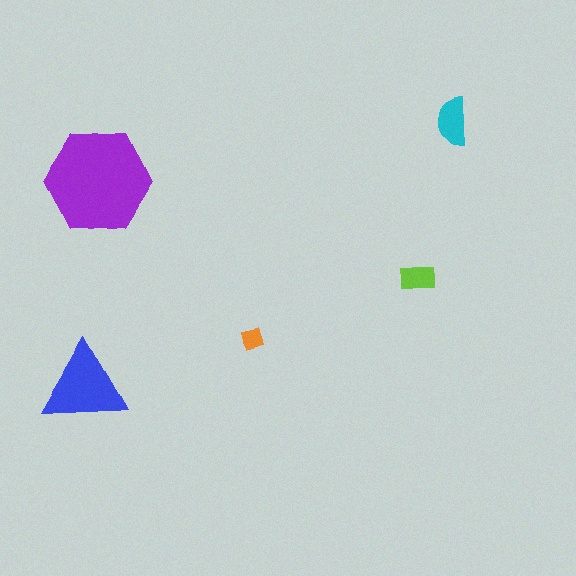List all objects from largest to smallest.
The purple hexagon, the blue triangle, the cyan semicircle, the lime rectangle, the orange square.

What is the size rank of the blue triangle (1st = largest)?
2nd.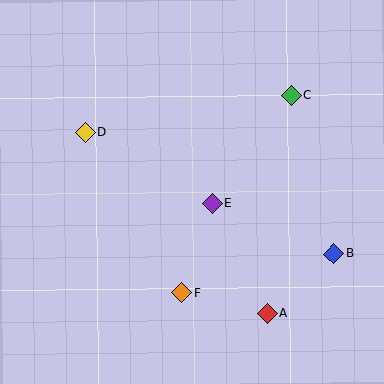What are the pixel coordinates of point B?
Point B is at (334, 254).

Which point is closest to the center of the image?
Point E at (213, 203) is closest to the center.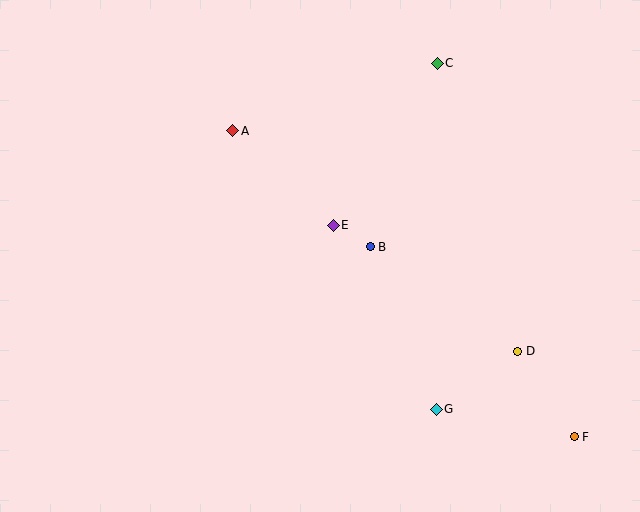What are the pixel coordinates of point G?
Point G is at (436, 409).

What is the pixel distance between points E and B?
The distance between E and B is 43 pixels.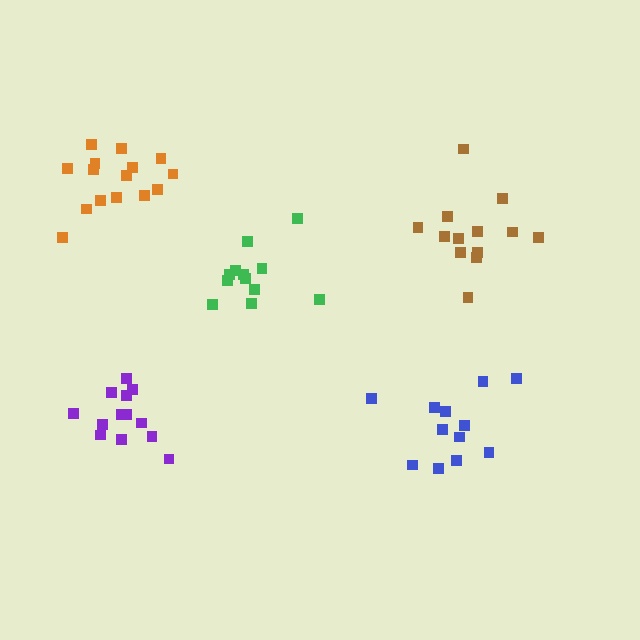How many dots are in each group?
Group 1: 13 dots, Group 2: 13 dots, Group 3: 12 dots, Group 4: 15 dots, Group 5: 12 dots (65 total).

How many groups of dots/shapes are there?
There are 5 groups.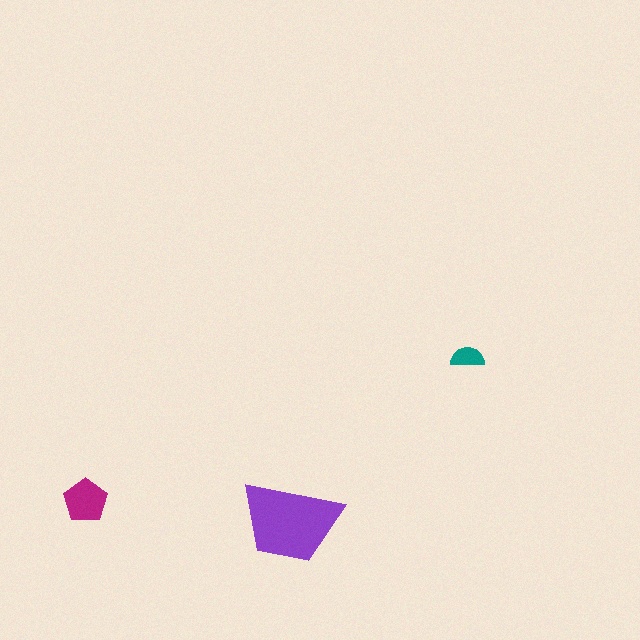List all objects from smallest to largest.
The teal semicircle, the magenta pentagon, the purple trapezoid.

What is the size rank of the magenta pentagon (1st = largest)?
2nd.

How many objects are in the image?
There are 3 objects in the image.